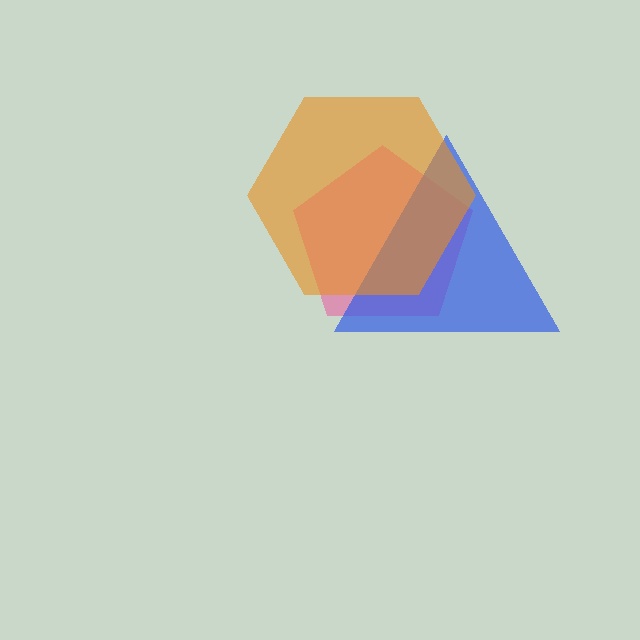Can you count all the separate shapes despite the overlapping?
Yes, there are 3 separate shapes.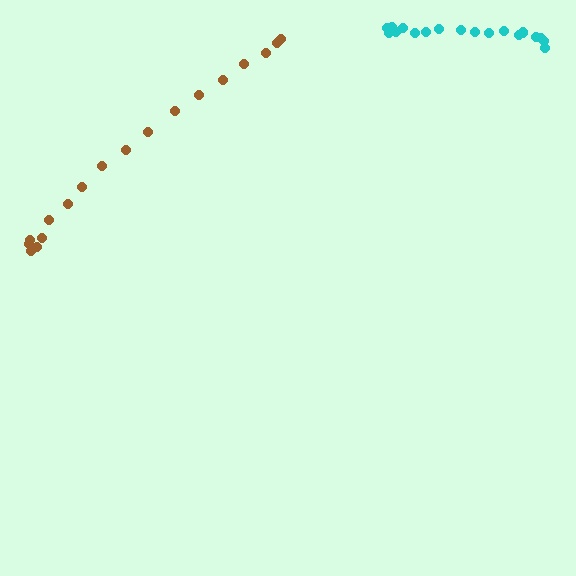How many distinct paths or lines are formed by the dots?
There are 2 distinct paths.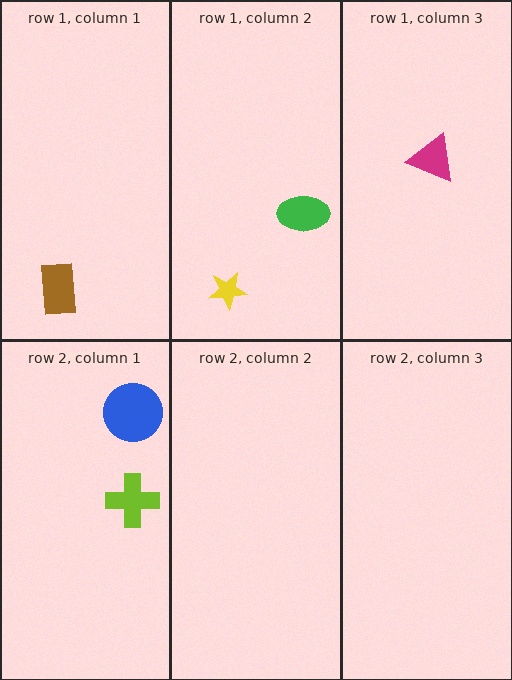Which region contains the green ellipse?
The row 1, column 2 region.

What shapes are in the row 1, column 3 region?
The magenta triangle.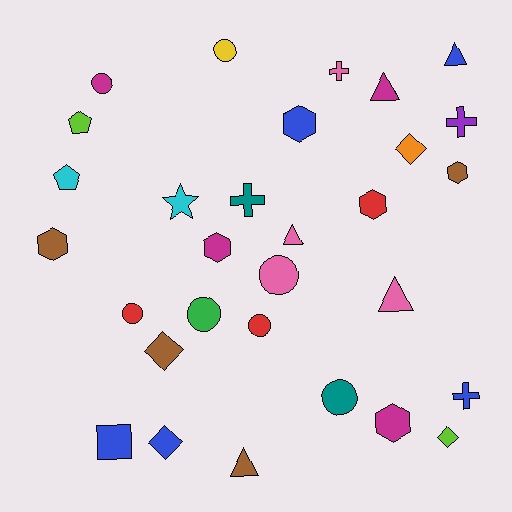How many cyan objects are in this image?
There are 2 cyan objects.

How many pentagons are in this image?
There are 2 pentagons.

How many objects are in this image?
There are 30 objects.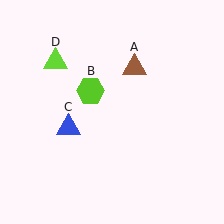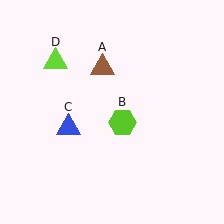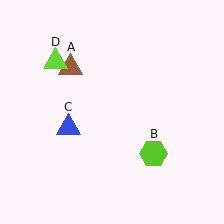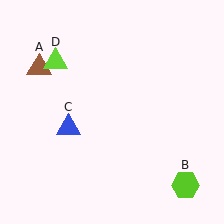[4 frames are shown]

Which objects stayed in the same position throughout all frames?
Blue triangle (object C) and lime triangle (object D) remained stationary.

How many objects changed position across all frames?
2 objects changed position: brown triangle (object A), lime hexagon (object B).